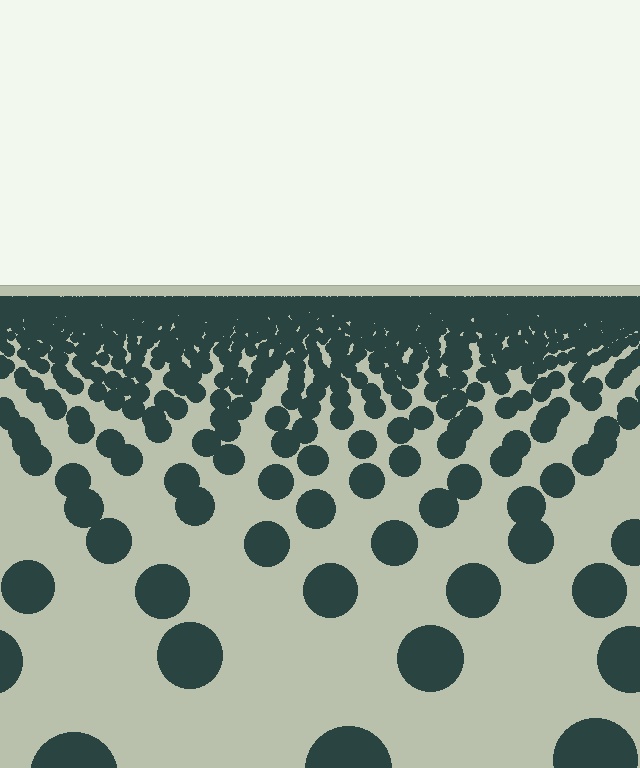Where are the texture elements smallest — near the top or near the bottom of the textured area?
Near the top.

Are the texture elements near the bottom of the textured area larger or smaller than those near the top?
Larger. Near the bottom, elements are closer to the viewer and appear at a bigger on-screen size.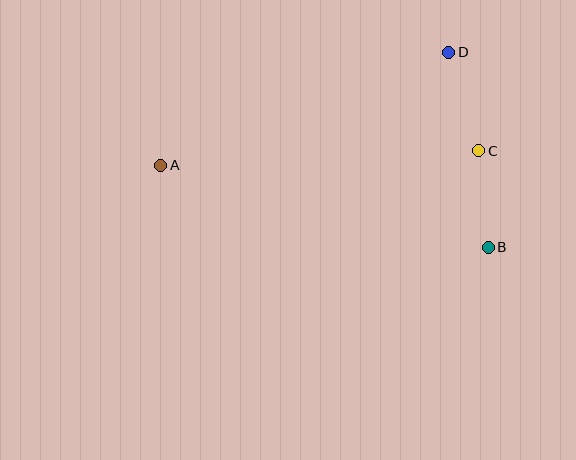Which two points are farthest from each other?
Points A and B are farthest from each other.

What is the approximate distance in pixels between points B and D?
The distance between B and D is approximately 199 pixels.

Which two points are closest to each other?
Points B and C are closest to each other.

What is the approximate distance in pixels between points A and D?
The distance between A and D is approximately 309 pixels.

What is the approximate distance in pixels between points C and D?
The distance between C and D is approximately 103 pixels.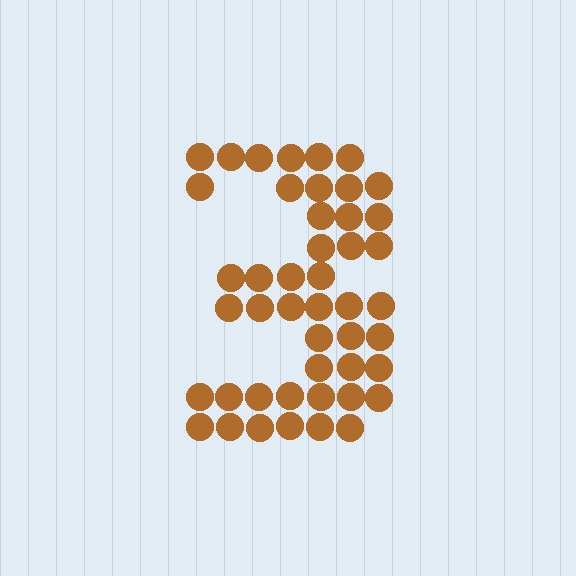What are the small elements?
The small elements are circles.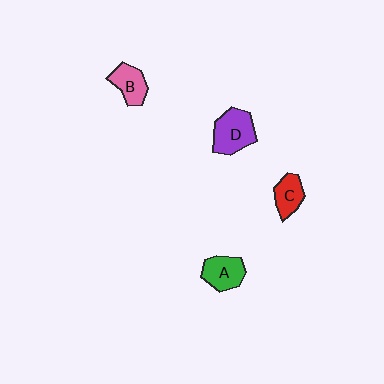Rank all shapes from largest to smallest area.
From largest to smallest: D (purple), A (green), B (pink), C (red).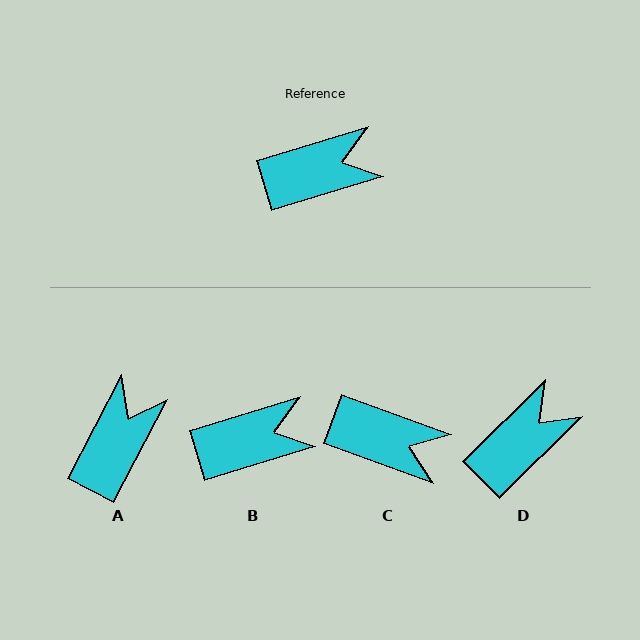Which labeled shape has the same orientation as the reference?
B.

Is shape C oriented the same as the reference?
No, it is off by about 37 degrees.